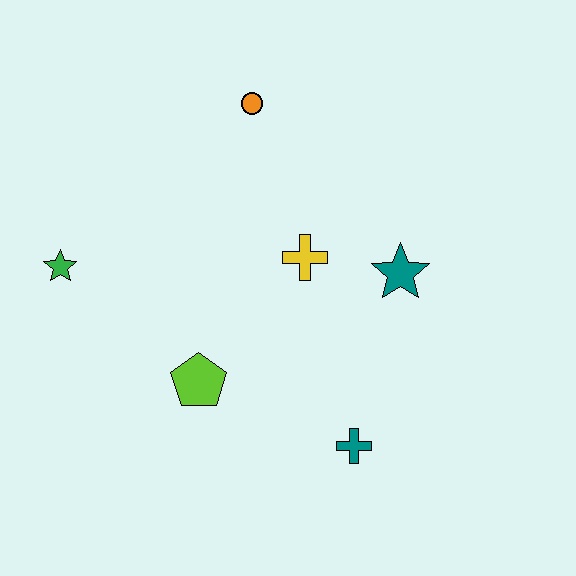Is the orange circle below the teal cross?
No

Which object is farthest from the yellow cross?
The green star is farthest from the yellow cross.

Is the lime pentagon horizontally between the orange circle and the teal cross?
No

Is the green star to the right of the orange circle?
No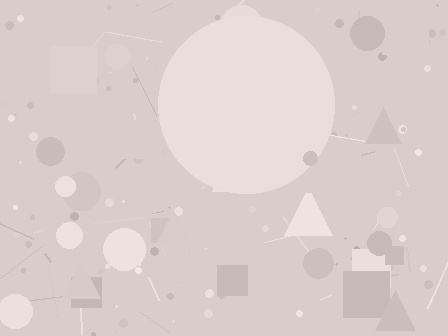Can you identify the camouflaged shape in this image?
The camouflaged shape is a circle.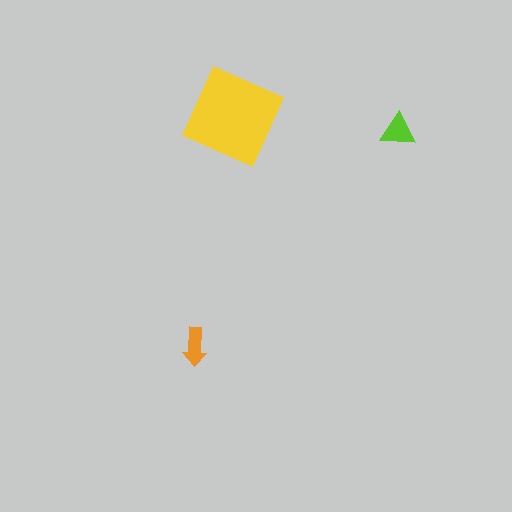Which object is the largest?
The yellow diamond.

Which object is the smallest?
The orange arrow.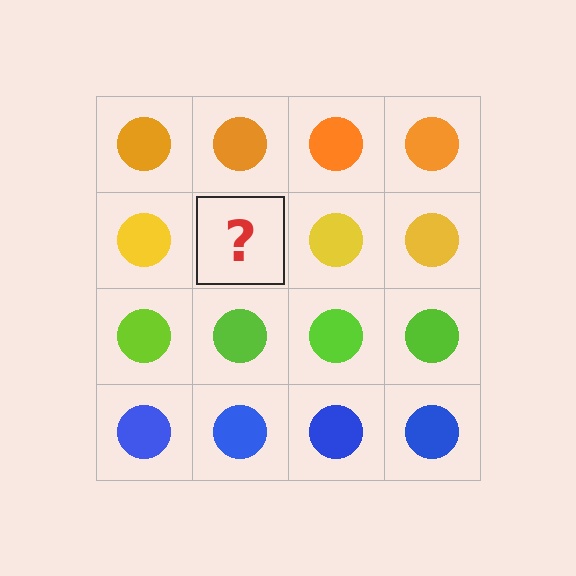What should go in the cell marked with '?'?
The missing cell should contain a yellow circle.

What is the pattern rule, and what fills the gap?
The rule is that each row has a consistent color. The gap should be filled with a yellow circle.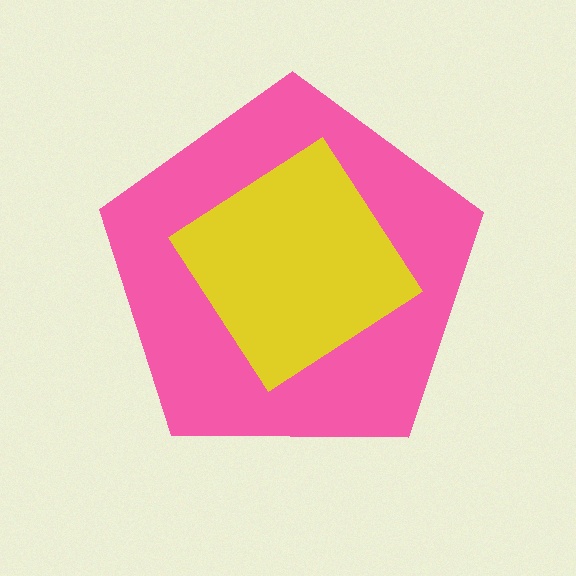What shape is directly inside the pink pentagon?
The yellow diamond.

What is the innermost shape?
The yellow diamond.